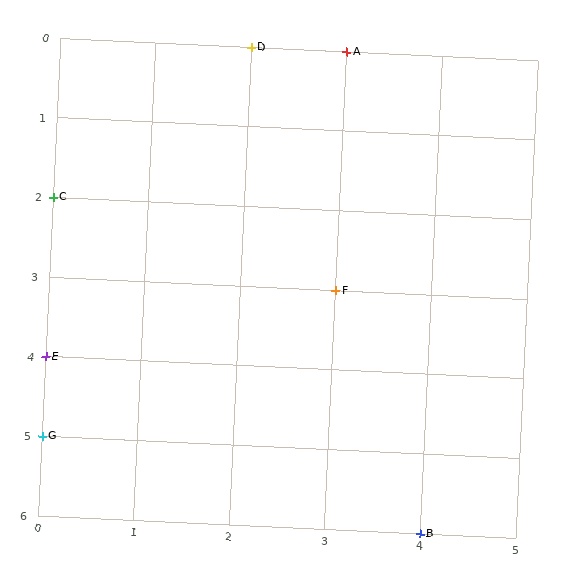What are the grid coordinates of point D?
Point D is at grid coordinates (2, 0).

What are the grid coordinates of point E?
Point E is at grid coordinates (0, 4).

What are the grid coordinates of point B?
Point B is at grid coordinates (4, 6).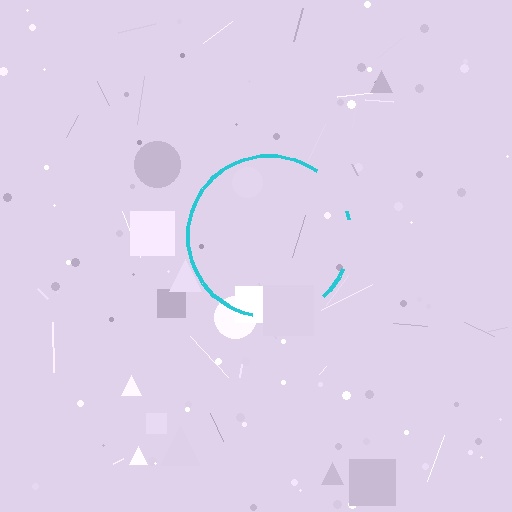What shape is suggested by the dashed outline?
The dashed outline suggests a circle.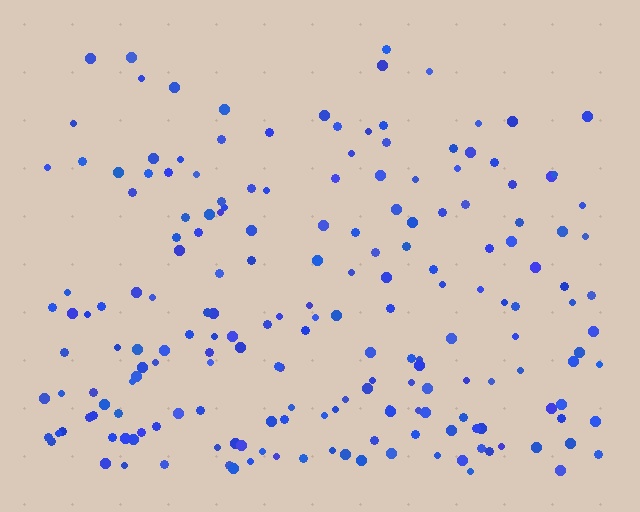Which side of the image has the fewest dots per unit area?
The top.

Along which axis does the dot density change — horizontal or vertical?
Vertical.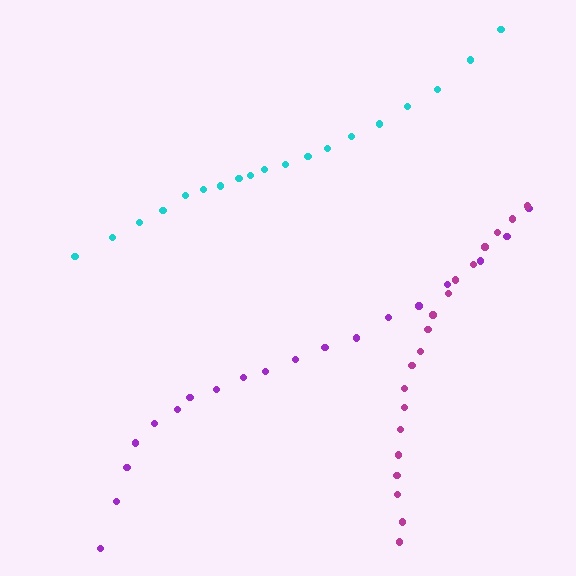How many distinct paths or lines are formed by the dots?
There are 3 distinct paths.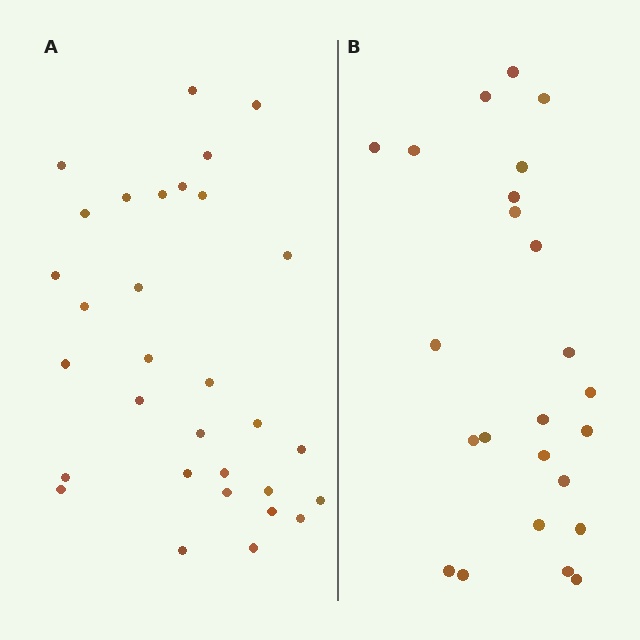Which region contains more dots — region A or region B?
Region A (the left region) has more dots.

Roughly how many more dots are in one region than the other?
Region A has roughly 8 or so more dots than region B.